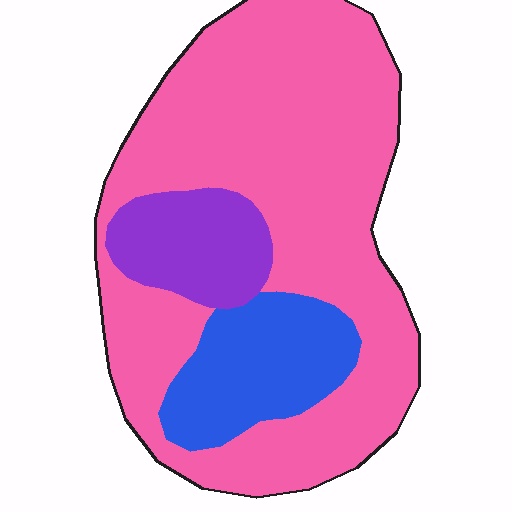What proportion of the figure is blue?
Blue takes up less than a quarter of the figure.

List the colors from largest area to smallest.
From largest to smallest: pink, blue, purple.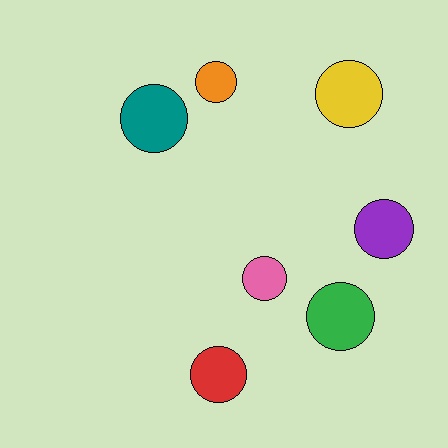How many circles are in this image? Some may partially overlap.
There are 7 circles.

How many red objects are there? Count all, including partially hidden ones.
There is 1 red object.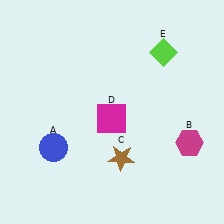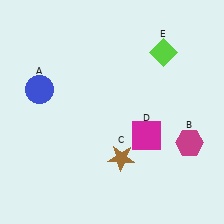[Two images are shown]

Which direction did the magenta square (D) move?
The magenta square (D) moved right.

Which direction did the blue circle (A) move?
The blue circle (A) moved up.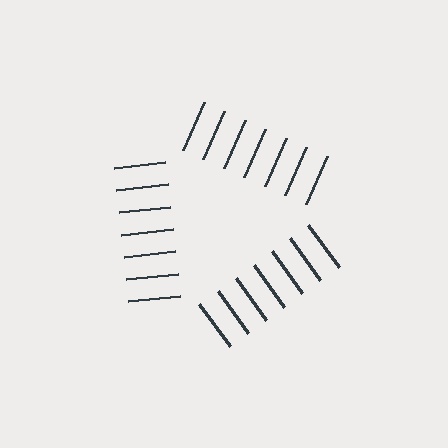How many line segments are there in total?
21 — 7 along each of the 3 edges.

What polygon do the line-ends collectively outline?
An illusory triangle — the line segments terminate on its edges but no continuous stroke is drawn.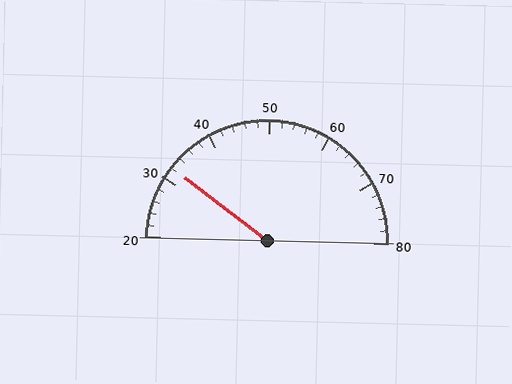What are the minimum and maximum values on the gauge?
The gauge ranges from 20 to 80.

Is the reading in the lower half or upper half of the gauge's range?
The reading is in the lower half of the range (20 to 80).